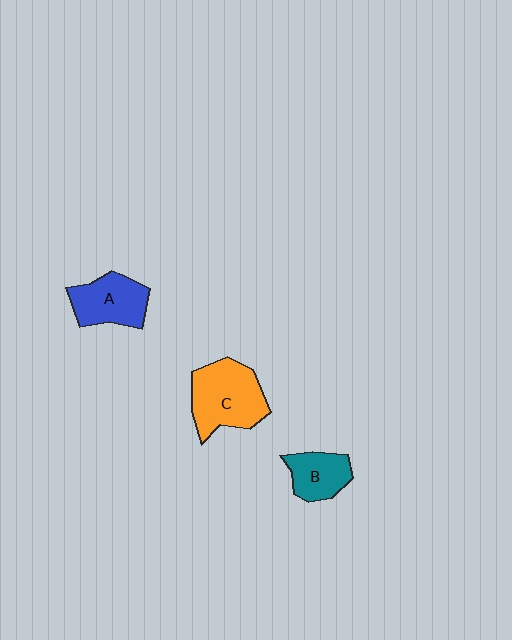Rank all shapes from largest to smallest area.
From largest to smallest: C (orange), A (blue), B (teal).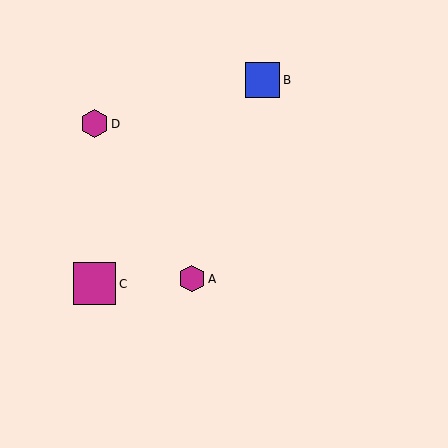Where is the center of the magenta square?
The center of the magenta square is at (95, 284).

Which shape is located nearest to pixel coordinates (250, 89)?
The blue square (labeled B) at (263, 80) is nearest to that location.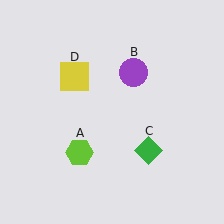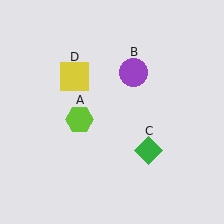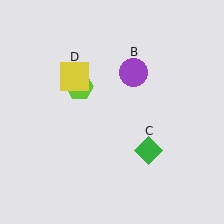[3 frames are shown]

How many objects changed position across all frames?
1 object changed position: lime hexagon (object A).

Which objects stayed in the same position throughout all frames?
Purple circle (object B) and green diamond (object C) and yellow square (object D) remained stationary.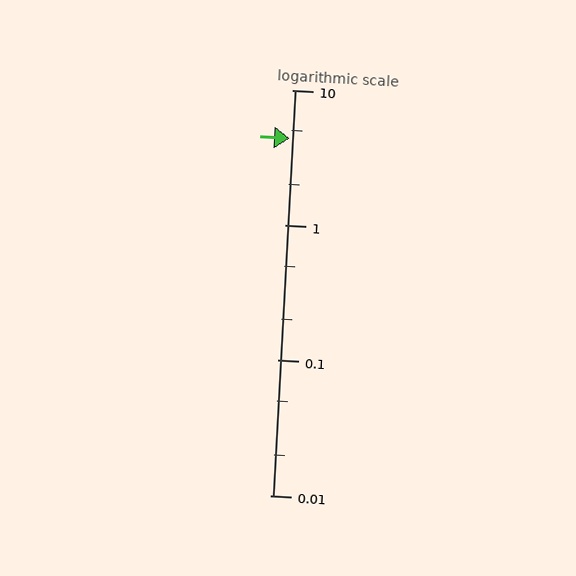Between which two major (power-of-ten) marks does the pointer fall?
The pointer is between 1 and 10.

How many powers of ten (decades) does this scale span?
The scale spans 3 decades, from 0.01 to 10.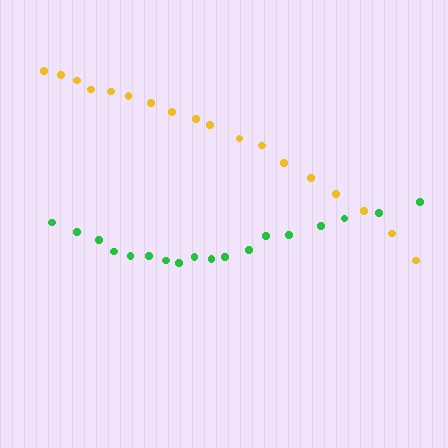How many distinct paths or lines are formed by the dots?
There are 2 distinct paths.